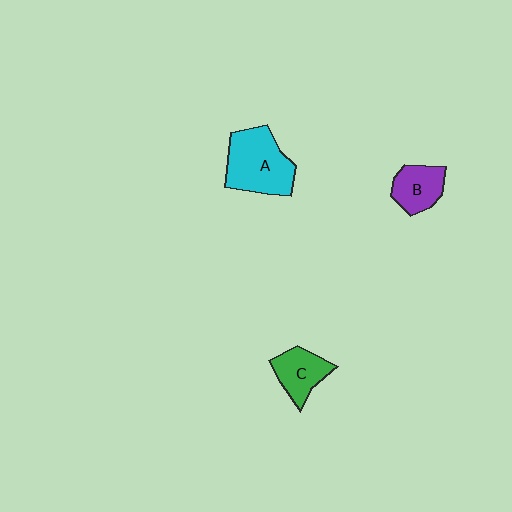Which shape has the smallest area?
Shape B (purple).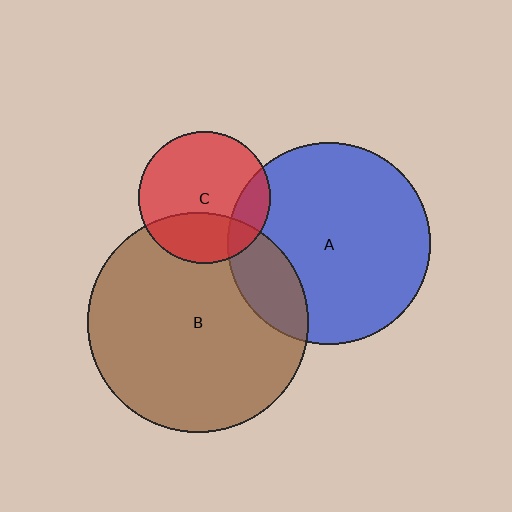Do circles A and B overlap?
Yes.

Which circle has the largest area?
Circle B (brown).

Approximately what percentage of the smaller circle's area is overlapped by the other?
Approximately 20%.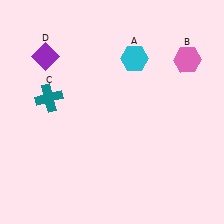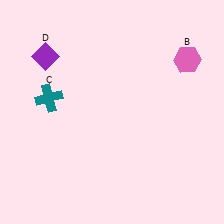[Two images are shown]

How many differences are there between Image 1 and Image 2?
There is 1 difference between the two images.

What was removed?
The cyan hexagon (A) was removed in Image 2.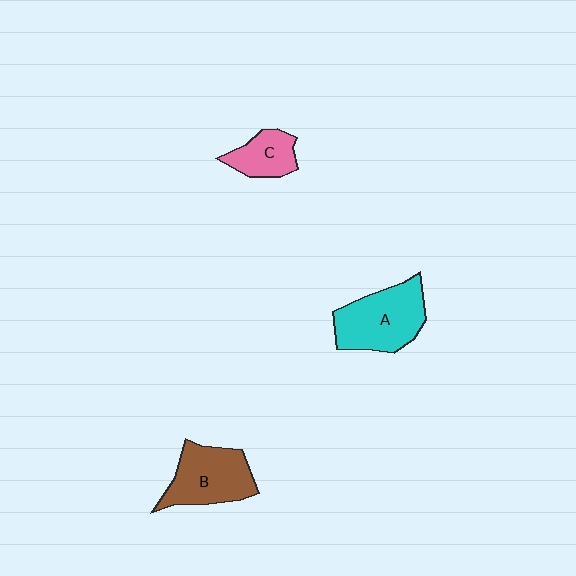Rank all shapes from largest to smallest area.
From largest to smallest: A (cyan), B (brown), C (pink).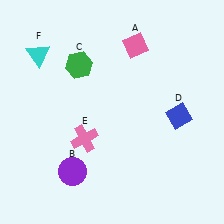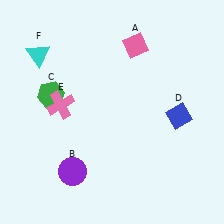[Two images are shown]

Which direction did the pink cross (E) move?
The pink cross (E) moved up.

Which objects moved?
The objects that moved are: the green hexagon (C), the pink cross (E).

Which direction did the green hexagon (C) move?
The green hexagon (C) moved down.